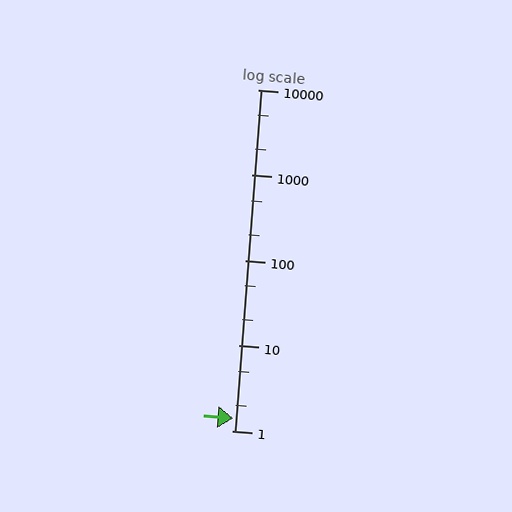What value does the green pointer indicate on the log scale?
The pointer indicates approximately 1.4.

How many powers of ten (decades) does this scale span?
The scale spans 4 decades, from 1 to 10000.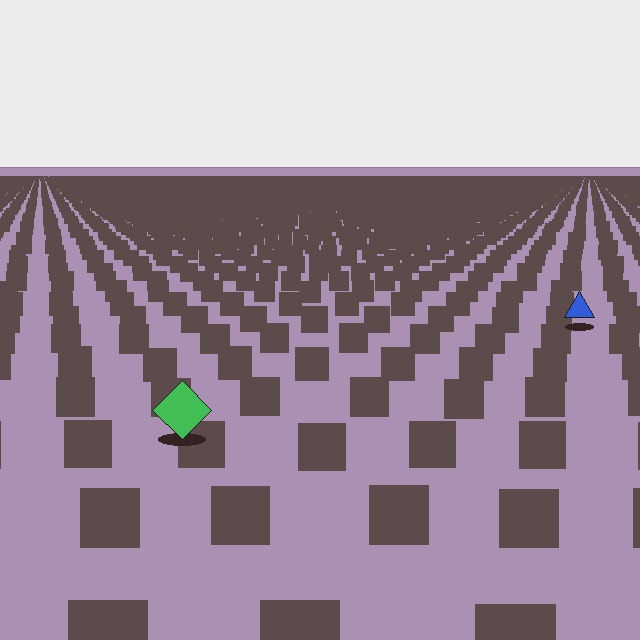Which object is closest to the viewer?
The green diamond is closest. The texture marks near it are larger and more spread out.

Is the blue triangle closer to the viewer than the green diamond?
No. The green diamond is closer — you can tell from the texture gradient: the ground texture is coarser near it.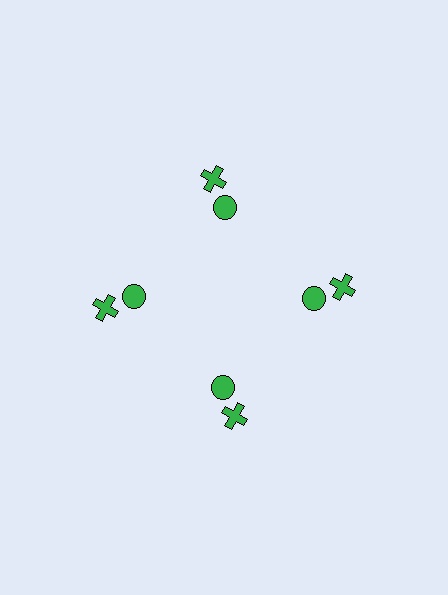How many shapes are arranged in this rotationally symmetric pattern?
There are 8 shapes, arranged in 4 groups of 2.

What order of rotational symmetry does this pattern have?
This pattern has 4-fold rotational symmetry.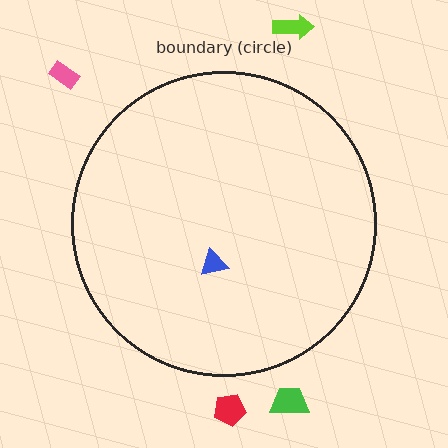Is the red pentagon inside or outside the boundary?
Outside.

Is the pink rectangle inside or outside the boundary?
Outside.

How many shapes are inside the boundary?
1 inside, 4 outside.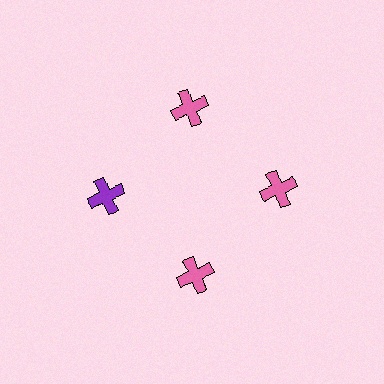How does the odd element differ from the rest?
It has a different color: purple instead of pink.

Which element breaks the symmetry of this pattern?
The purple cross at roughly the 9 o'clock position breaks the symmetry. All other shapes are pink crosses.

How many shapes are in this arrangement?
There are 4 shapes arranged in a ring pattern.